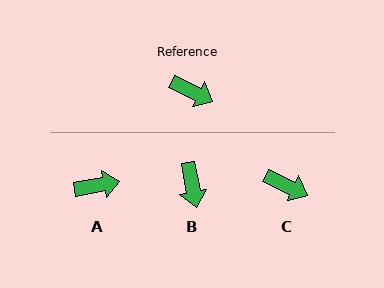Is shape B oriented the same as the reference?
No, it is off by about 55 degrees.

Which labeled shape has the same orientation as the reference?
C.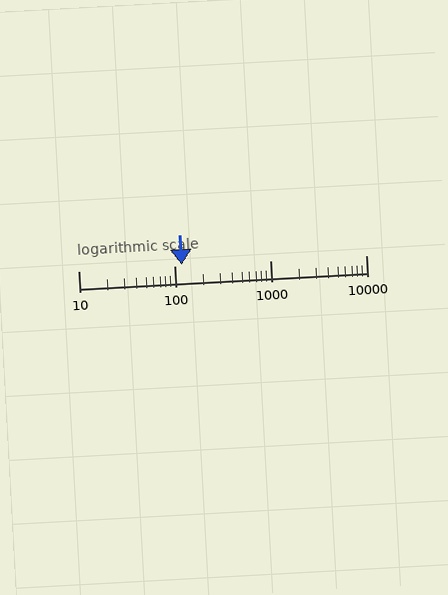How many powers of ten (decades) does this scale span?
The scale spans 3 decades, from 10 to 10000.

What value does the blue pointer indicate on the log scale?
The pointer indicates approximately 120.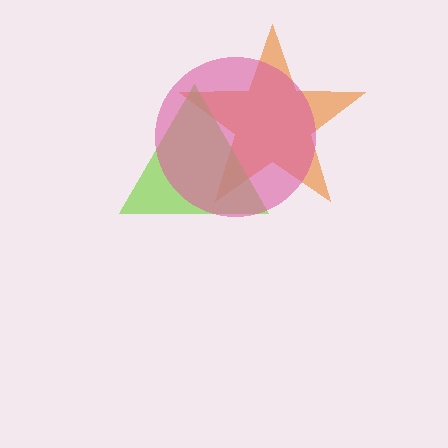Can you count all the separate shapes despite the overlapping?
Yes, there are 3 separate shapes.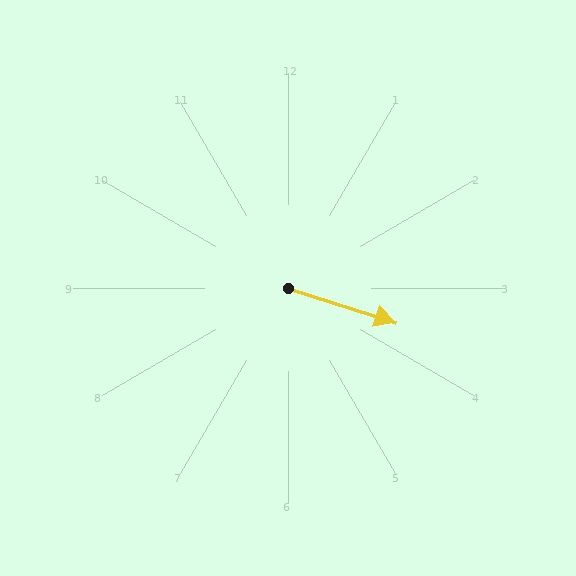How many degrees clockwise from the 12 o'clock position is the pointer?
Approximately 108 degrees.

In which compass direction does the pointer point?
East.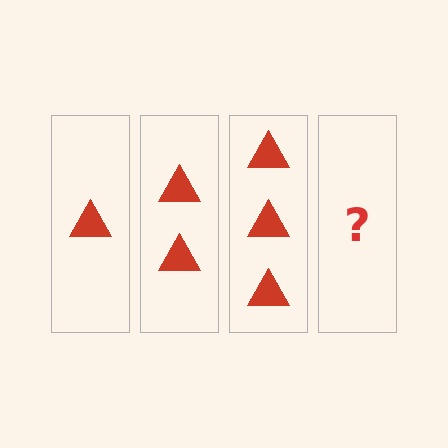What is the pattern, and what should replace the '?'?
The pattern is that each step adds one more triangle. The '?' should be 4 triangles.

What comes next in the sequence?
The next element should be 4 triangles.